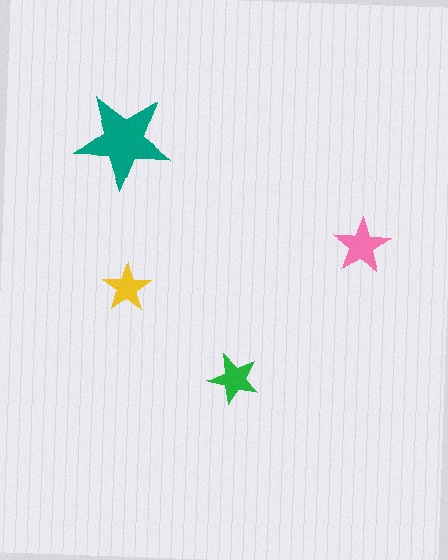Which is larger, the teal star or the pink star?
The teal one.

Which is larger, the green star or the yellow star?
The green one.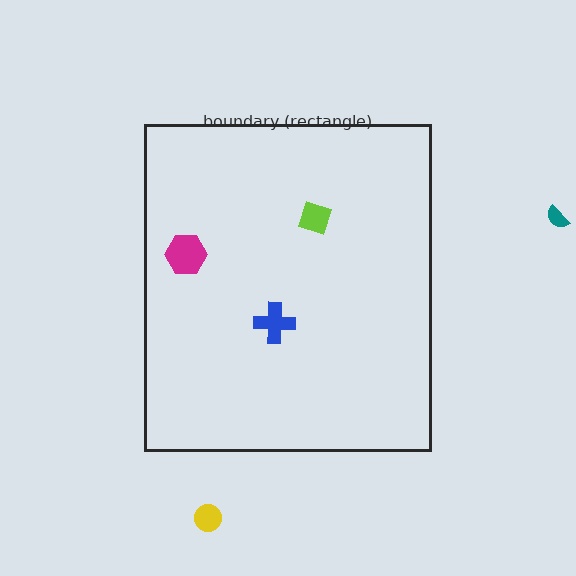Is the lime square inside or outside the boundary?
Inside.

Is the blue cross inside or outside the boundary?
Inside.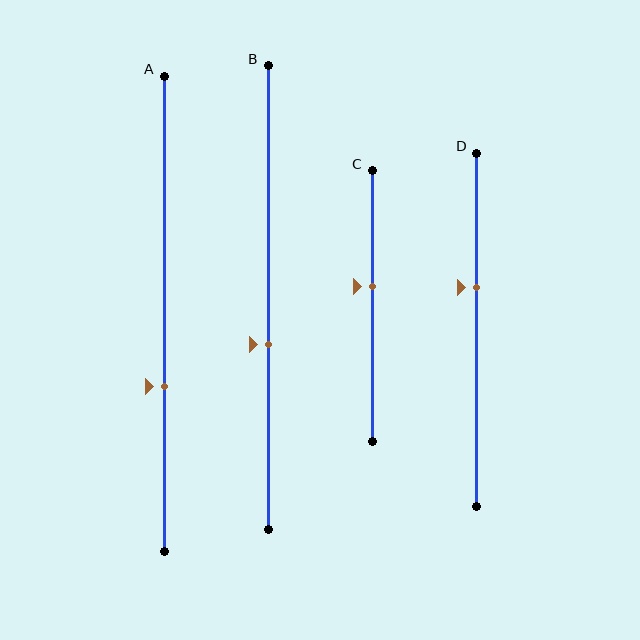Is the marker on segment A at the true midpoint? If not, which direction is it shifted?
No, the marker on segment A is shifted downward by about 15% of the segment length.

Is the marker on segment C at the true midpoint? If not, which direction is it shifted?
No, the marker on segment C is shifted upward by about 7% of the segment length.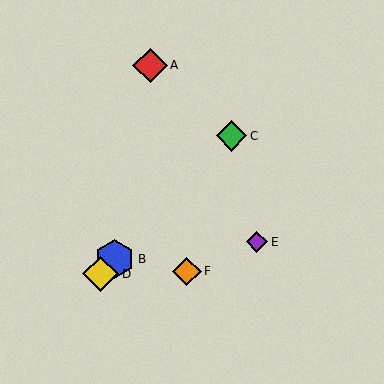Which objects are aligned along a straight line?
Objects B, C, D are aligned along a straight line.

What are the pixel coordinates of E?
Object E is at (257, 242).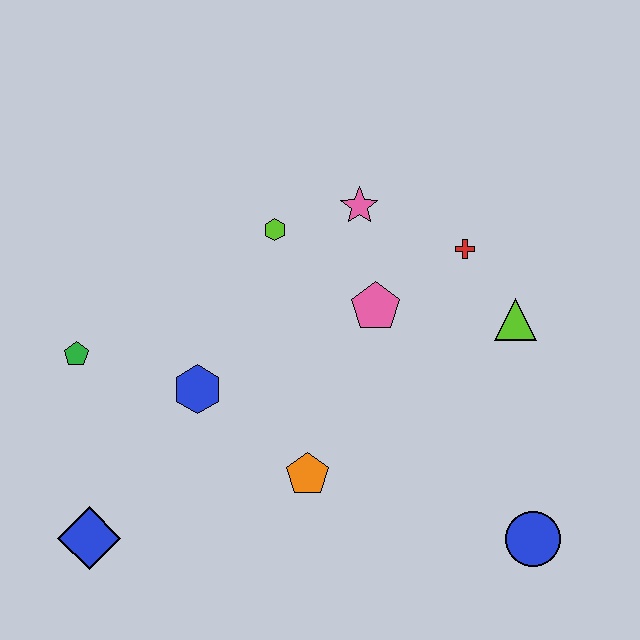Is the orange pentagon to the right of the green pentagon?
Yes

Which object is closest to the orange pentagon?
The blue hexagon is closest to the orange pentagon.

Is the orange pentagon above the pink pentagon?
No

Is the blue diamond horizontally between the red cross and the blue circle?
No